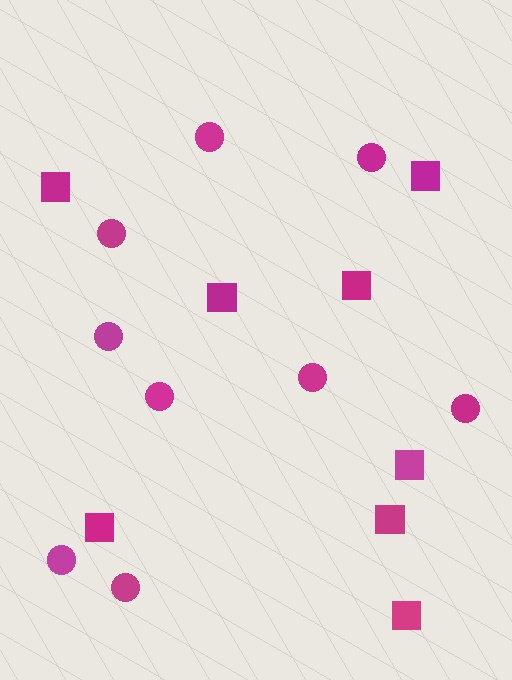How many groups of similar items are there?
There are 2 groups: one group of squares (8) and one group of circles (9).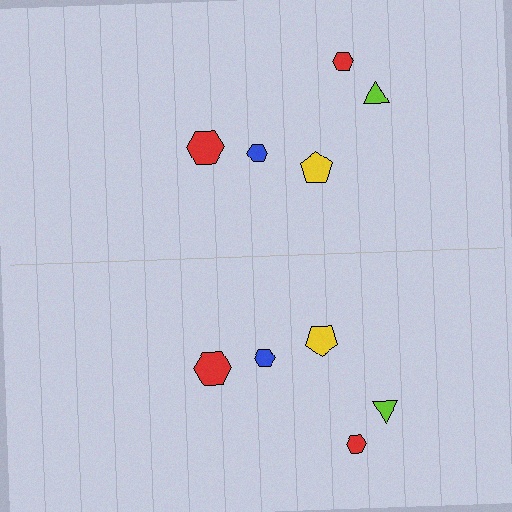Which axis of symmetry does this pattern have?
The pattern has a horizontal axis of symmetry running through the center of the image.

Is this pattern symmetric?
Yes, this pattern has bilateral (reflection) symmetry.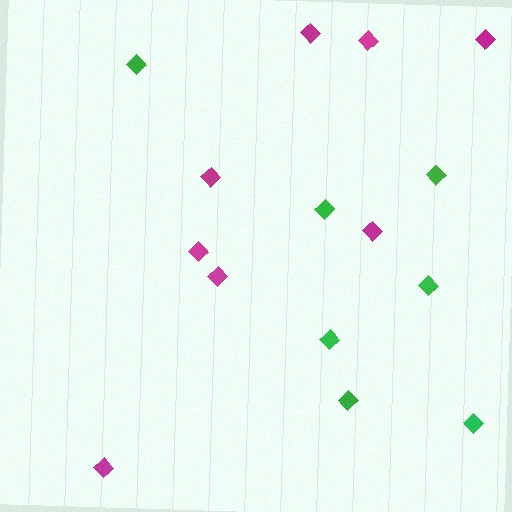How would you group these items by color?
There are 2 groups: one group of magenta diamonds (8) and one group of green diamonds (7).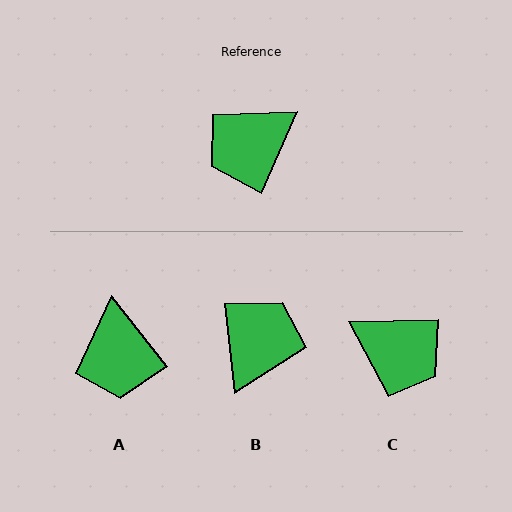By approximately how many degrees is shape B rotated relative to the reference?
Approximately 150 degrees clockwise.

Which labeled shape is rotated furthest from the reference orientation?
B, about 150 degrees away.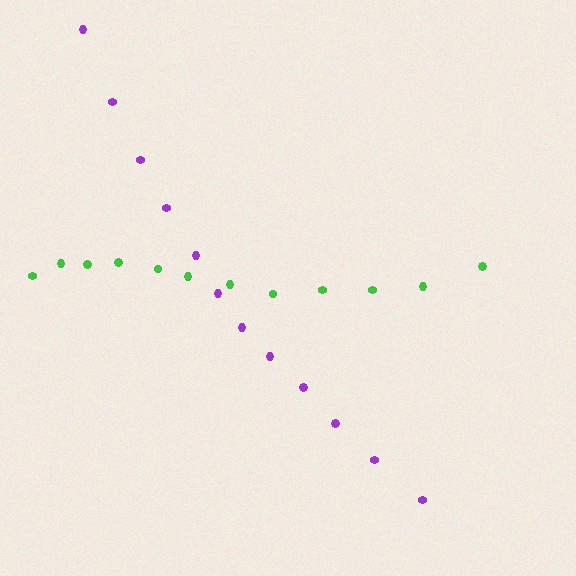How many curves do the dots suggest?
There are 2 distinct paths.